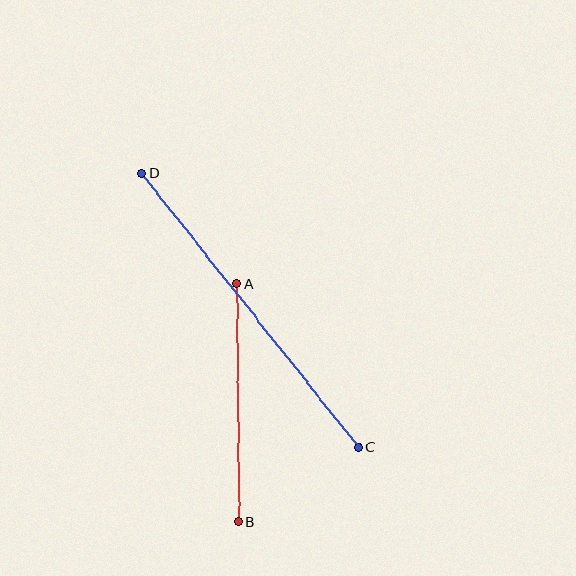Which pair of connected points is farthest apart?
Points C and D are farthest apart.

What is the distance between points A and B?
The distance is approximately 238 pixels.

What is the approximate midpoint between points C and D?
The midpoint is at approximately (250, 310) pixels.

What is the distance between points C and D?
The distance is approximately 350 pixels.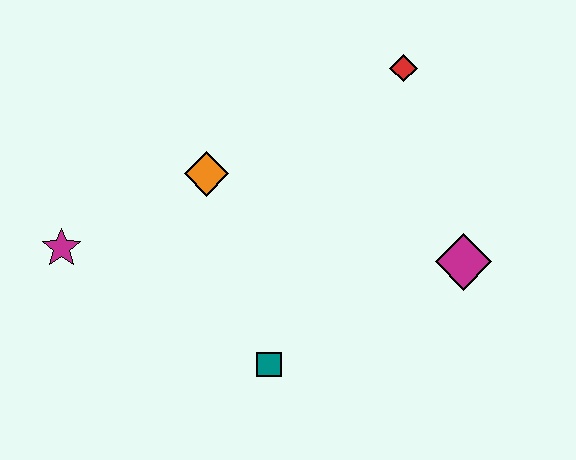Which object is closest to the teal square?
The orange diamond is closest to the teal square.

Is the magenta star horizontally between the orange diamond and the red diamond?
No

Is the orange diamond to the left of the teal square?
Yes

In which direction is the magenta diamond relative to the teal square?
The magenta diamond is to the right of the teal square.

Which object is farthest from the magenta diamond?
The magenta star is farthest from the magenta diamond.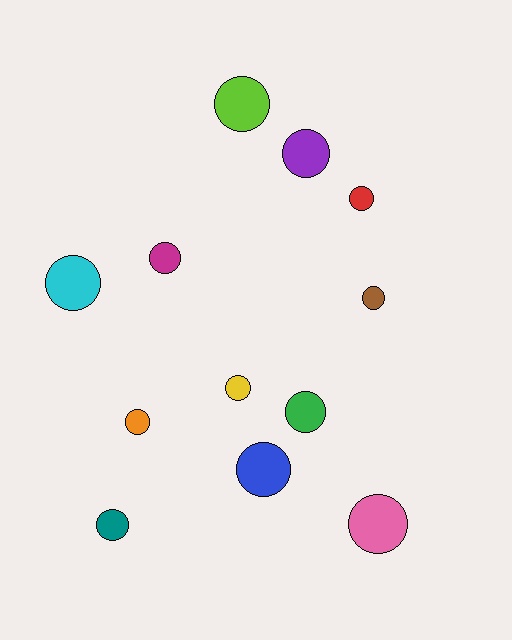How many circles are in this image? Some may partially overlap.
There are 12 circles.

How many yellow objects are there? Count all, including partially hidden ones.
There is 1 yellow object.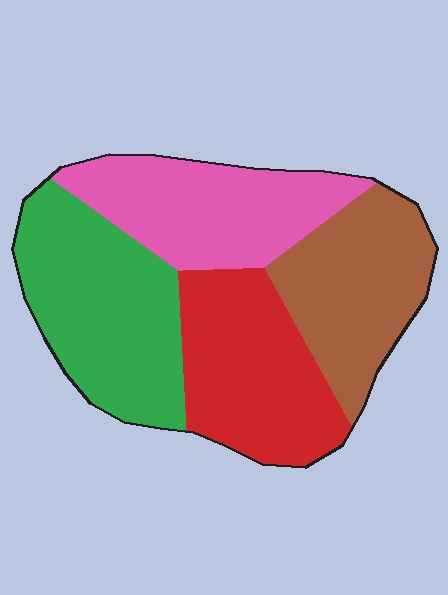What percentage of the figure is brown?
Brown covers about 25% of the figure.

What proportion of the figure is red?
Red takes up about one quarter (1/4) of the figure.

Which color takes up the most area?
Green, at roughly 30%.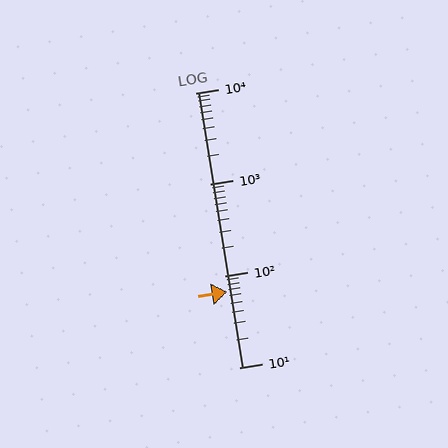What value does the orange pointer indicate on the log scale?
The pointer indicates approximately 67.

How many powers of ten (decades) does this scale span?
The scale spans 3 decades, from 10 to 10000.